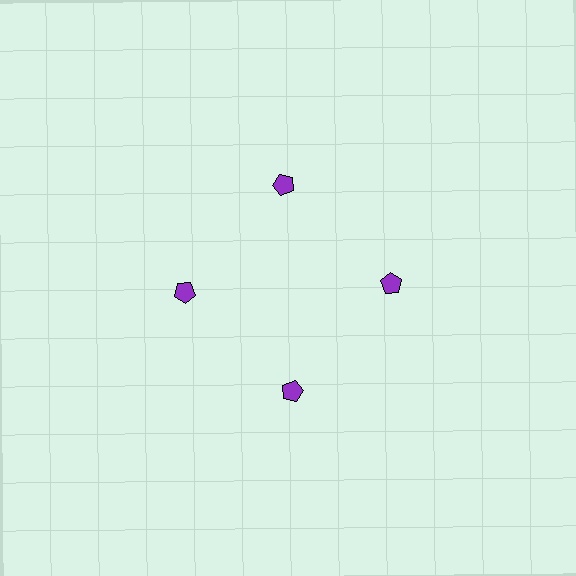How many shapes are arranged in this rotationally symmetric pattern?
There are 4 shapes, arranged in 4 groups of 1.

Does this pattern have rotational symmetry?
Yes, this pattern has 4-fold rotational symmetry. It looks the same after rotating 90 degrees around the center.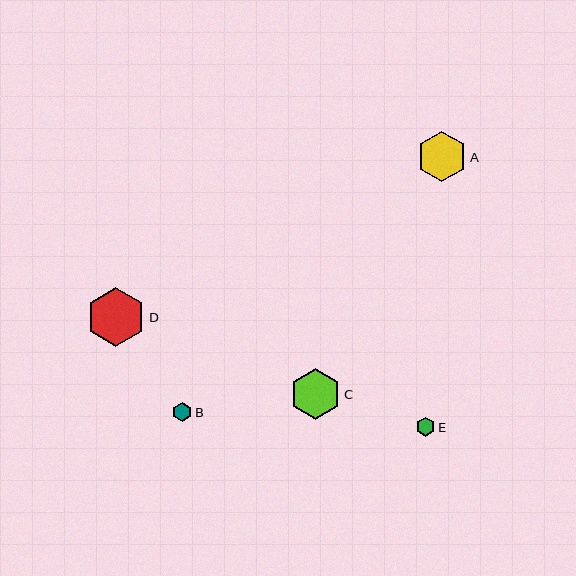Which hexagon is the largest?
Hexagon D is the largest with a size of approximately 59 pixels.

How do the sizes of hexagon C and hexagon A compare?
Hexagon C and hexagon A are approximately the same size.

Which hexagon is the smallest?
Hexagon E is the smallest with a size of approximately 19 pixels.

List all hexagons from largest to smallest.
From largest to smallest: D, C, A, B, E.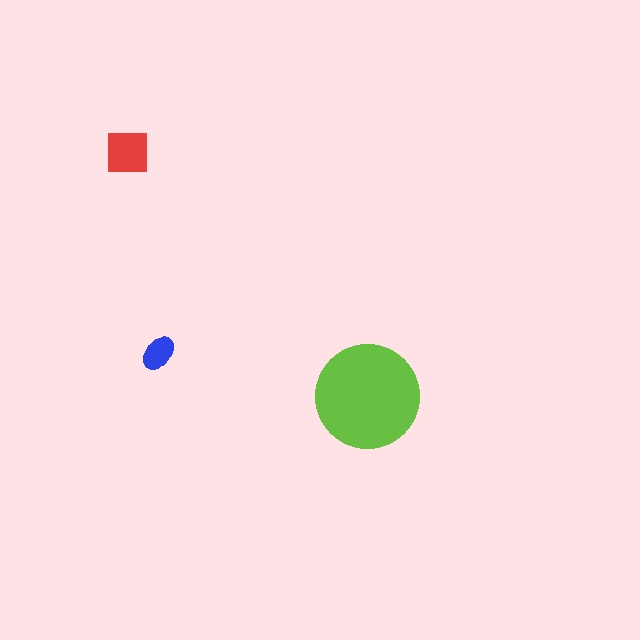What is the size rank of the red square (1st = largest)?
2nd.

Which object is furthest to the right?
The lime circle is rightmost.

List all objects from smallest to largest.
The blue ellipse, the red square, the lime circle.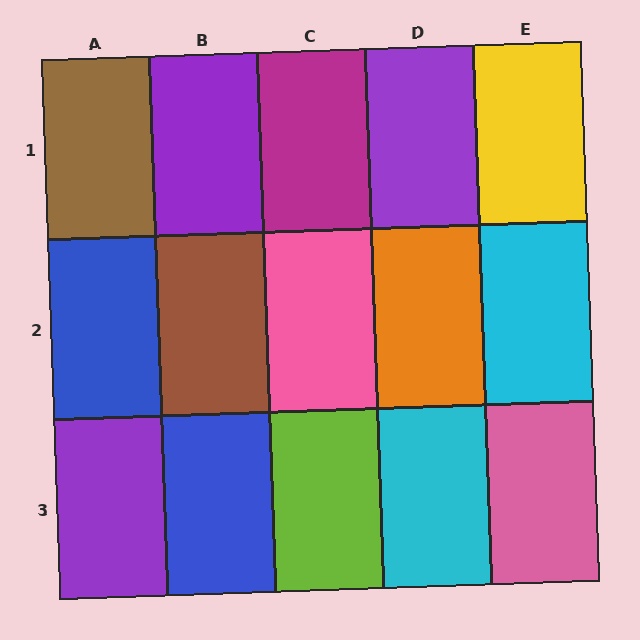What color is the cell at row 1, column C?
Magenta.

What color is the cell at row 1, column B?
Purple.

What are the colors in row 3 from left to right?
Purple, blue, lime, cyan, pink.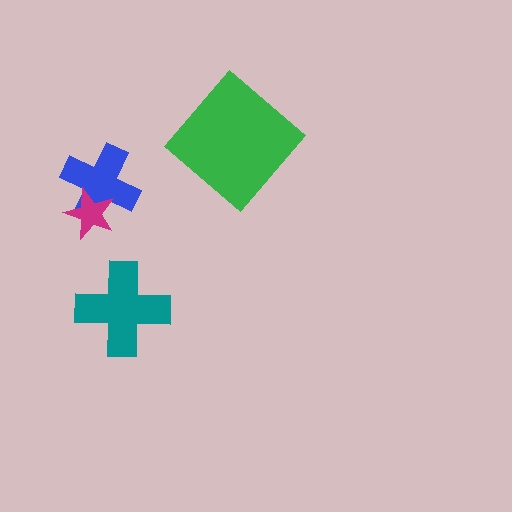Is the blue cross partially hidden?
Yes, it is partially covered by another shape.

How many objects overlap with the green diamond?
0 objects overlap with the green diamond.